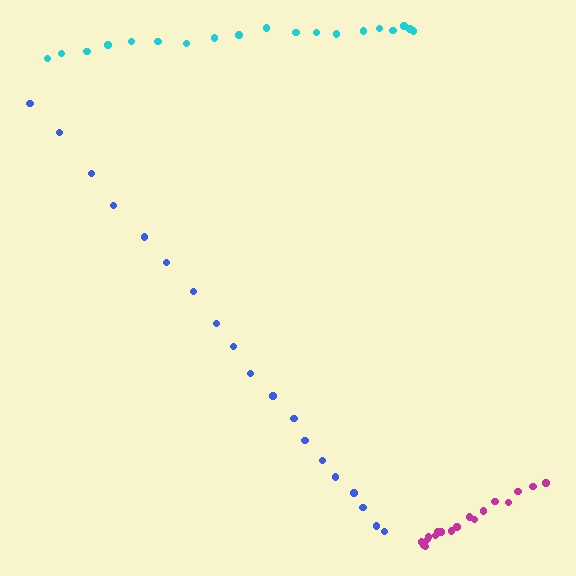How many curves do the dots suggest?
There are 3 distinct paths.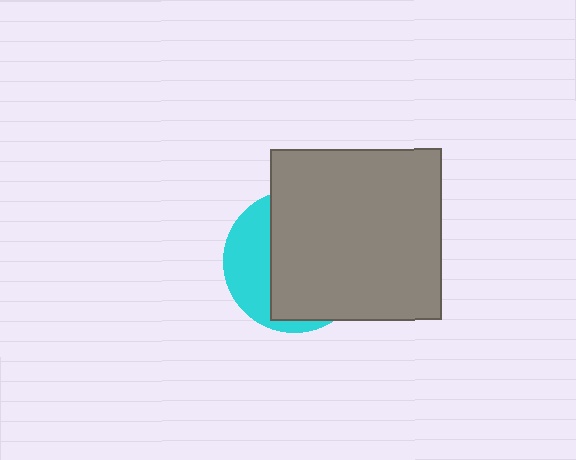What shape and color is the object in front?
The object in front is a gray square.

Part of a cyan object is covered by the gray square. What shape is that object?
It is a circle.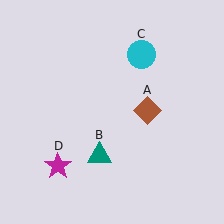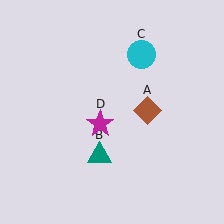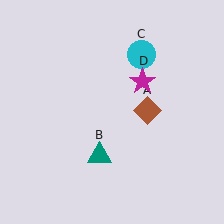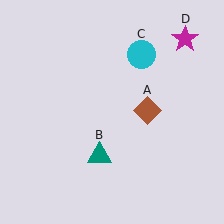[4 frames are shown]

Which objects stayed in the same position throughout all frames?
Brown diamond (object A) and teal triangle (object B) and cyan circle (object C) remained stationary.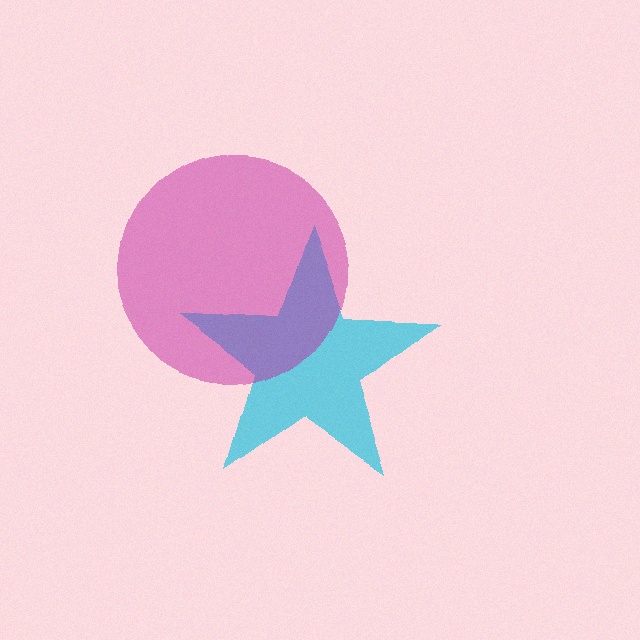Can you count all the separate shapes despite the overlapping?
Yes, there are 2 separate shapes.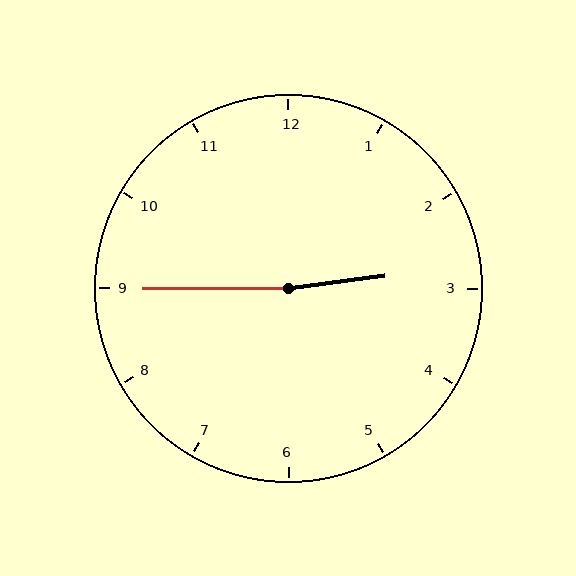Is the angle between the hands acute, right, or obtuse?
It is obtuse.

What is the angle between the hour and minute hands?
Approximately 172 degrees.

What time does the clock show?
2:45.